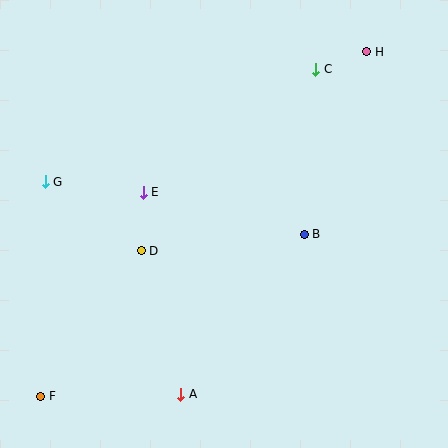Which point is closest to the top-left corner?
Point G is closest to the top-left corner.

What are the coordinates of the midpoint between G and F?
The midpoint between G and F is at (43, 289).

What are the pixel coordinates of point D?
Point D is at (141, 251).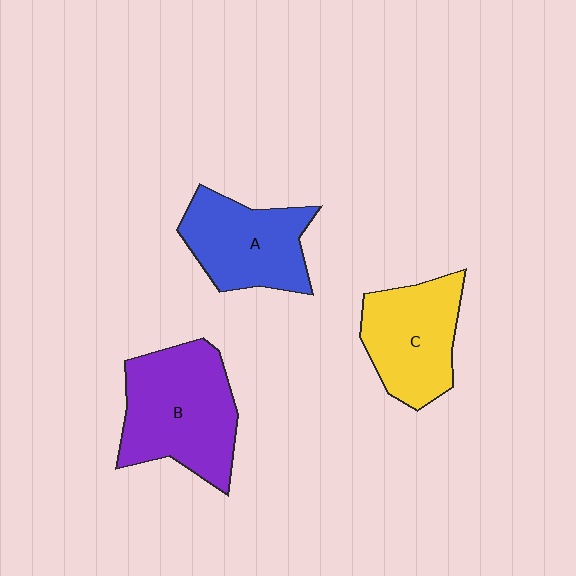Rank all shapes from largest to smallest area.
From largest to smallest: B (purple), C (yellow), A (blue).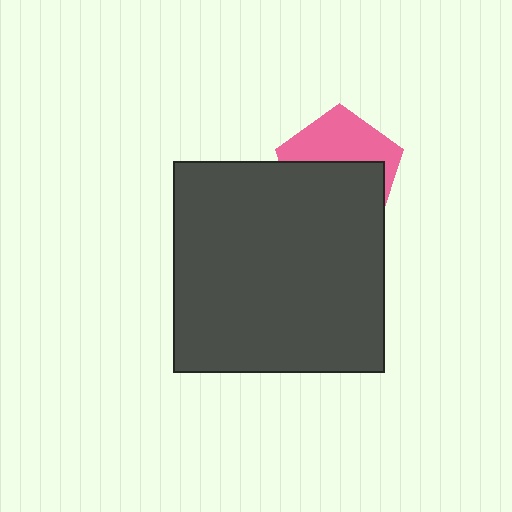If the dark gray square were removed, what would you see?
You would see the complete pink pentagon.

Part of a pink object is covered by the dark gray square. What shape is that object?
It is a pentagon.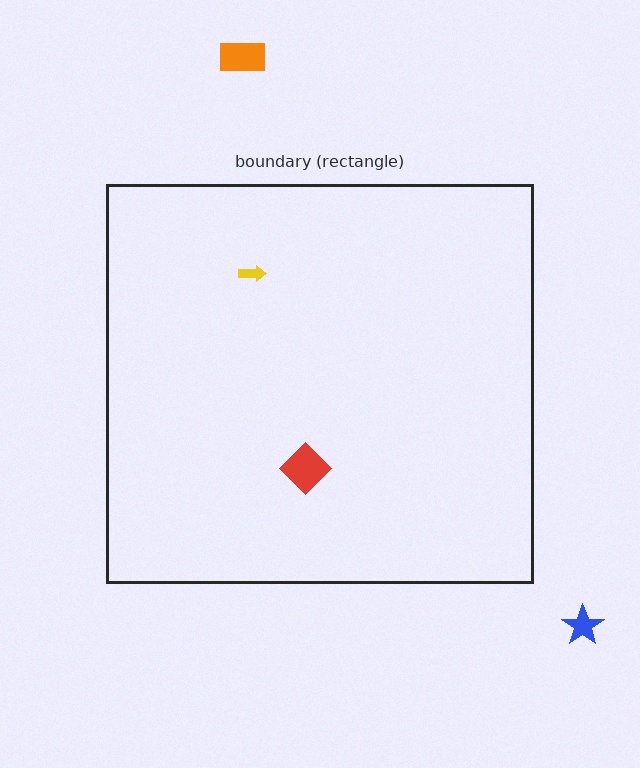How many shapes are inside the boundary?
2 inside, 2 outside.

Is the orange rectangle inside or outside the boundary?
Outside.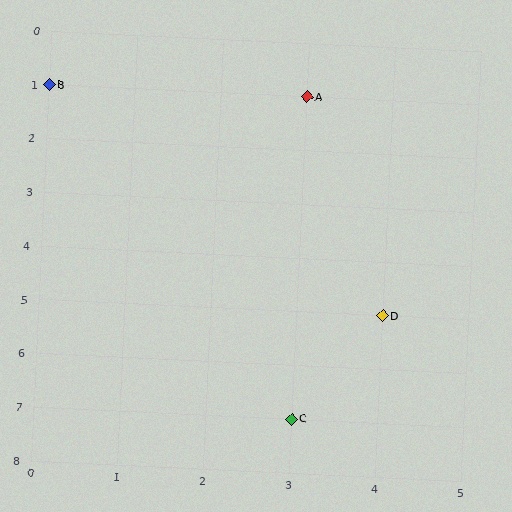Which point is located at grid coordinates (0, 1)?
Point B is at (0, 1).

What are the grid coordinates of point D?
Point D is at grid coordinates (4, 5).